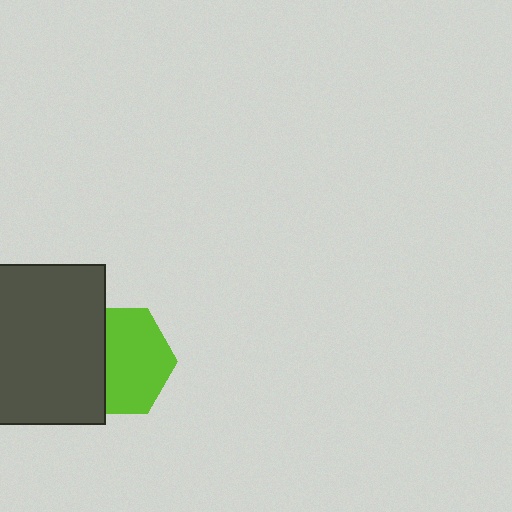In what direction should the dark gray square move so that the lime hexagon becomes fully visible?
The dark gray square should move left. That is the shortest direction to clear the overlap and leave the lime hexagon fully visible.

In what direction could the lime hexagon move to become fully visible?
The lime hexagon could move right. That would shift it out from behind the dark gray square entirely.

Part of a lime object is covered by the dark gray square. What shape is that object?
It is a hexagon.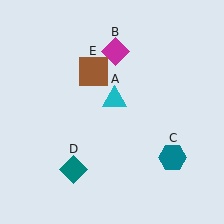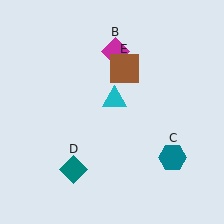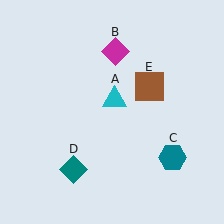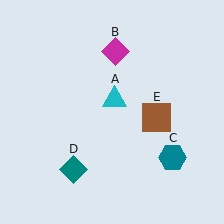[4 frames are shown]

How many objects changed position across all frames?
1 object changed position: brown square (object E).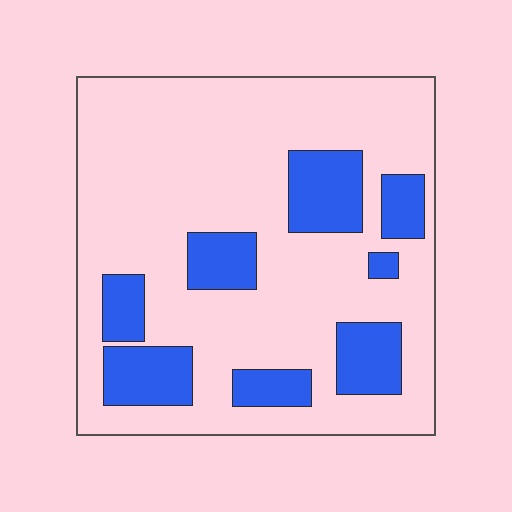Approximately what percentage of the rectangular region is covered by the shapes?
Approximately 25%.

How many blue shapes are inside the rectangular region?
8.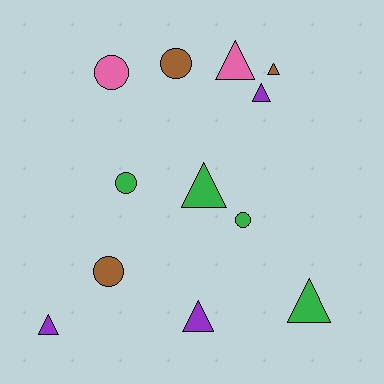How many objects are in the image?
There are 12 objects.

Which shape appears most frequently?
Triangle, with 7 objects.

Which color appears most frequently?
Green, with 4 objects.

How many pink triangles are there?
There is 1 pink triangle.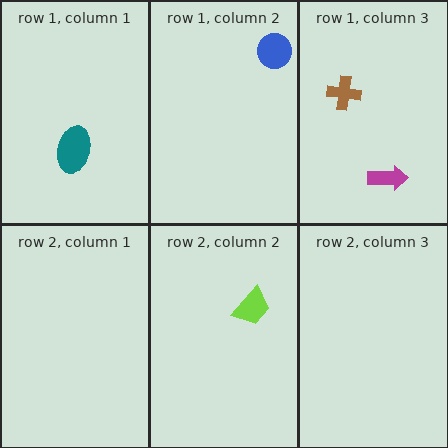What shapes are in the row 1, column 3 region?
The brown cross, the magenta arrow.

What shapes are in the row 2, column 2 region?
The lime trapezoid.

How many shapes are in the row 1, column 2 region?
1.